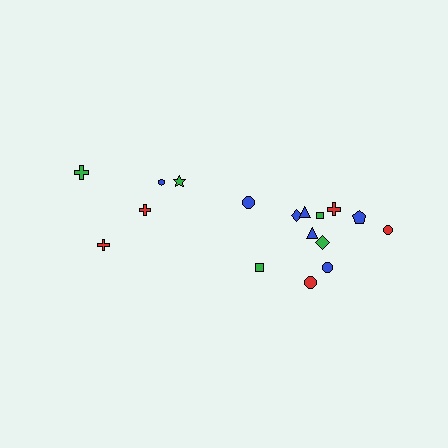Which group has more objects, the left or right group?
The right group.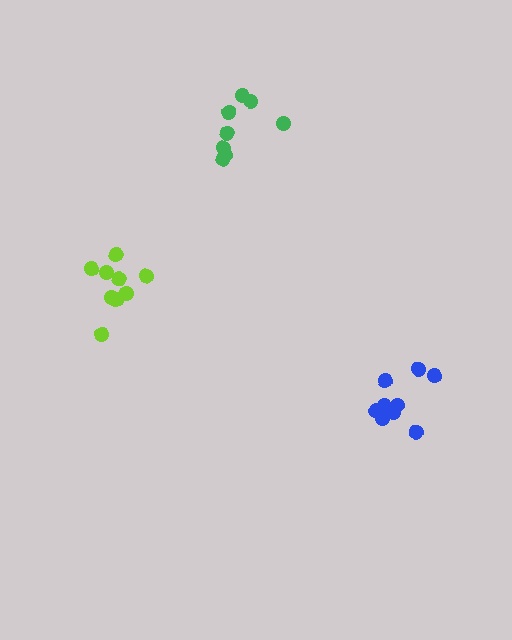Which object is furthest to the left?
The lime cluster is leftmost.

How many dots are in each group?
Group 1: 9 dots, Group 2: 8 dots, Group 3: 9 dots (26 total).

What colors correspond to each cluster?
The clusters are colored: blue, green, lime.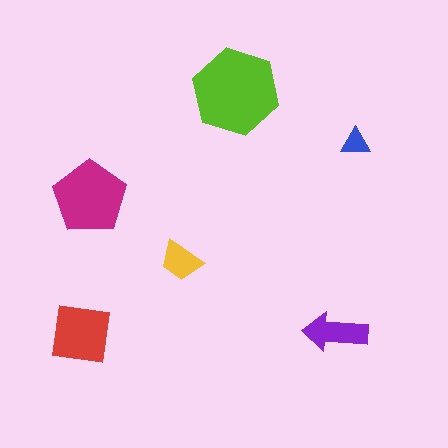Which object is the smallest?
The blue triangle.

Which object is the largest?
The lime hexagon.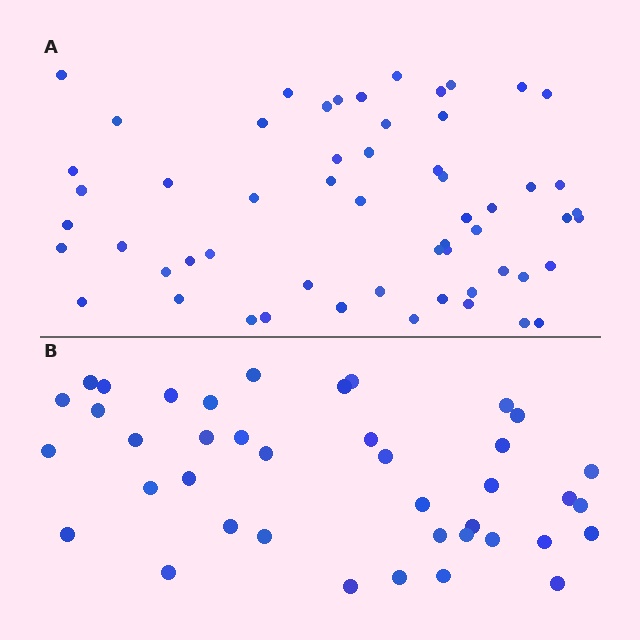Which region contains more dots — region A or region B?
Region A (the top region) has more dots.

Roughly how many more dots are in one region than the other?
Region A has approximately 15 more dots than region B.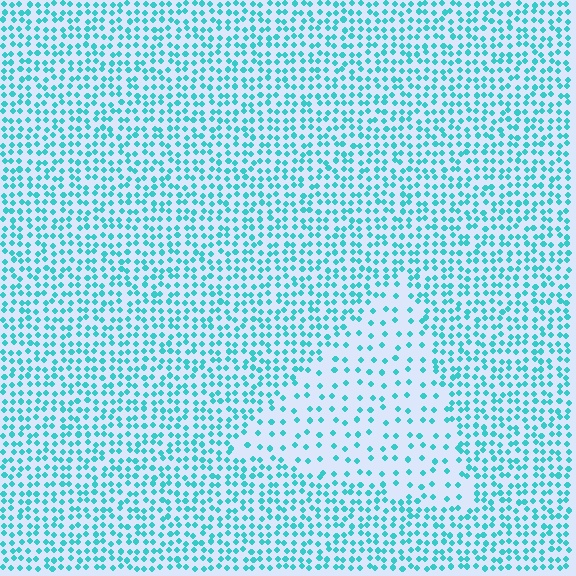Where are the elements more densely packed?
The elements are more densely packed outside the triangle boundary.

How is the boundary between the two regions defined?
The boundary is defined by a change in element density (approximately 2.3x ratio). All elements are the same color, size, and shape.